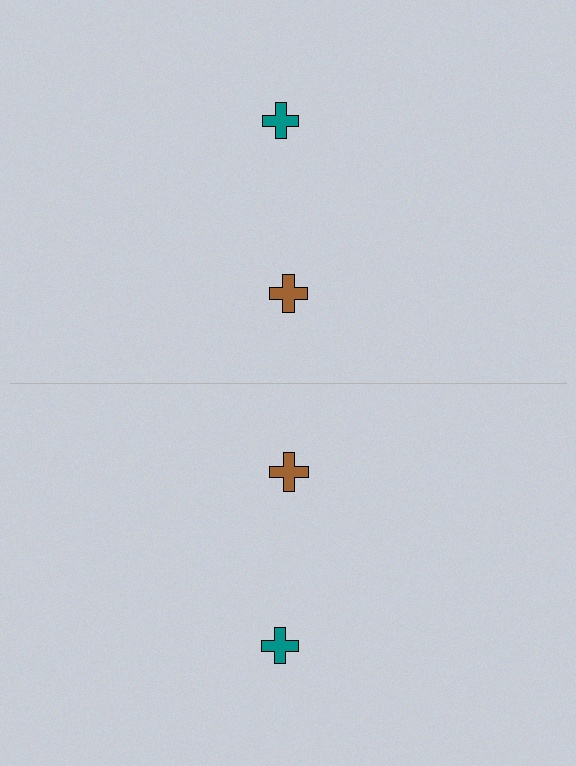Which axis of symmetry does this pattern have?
The pattern has a horizontal axis of symmetry running through the center of the image.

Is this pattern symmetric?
Yes, this pattern has bilateral (reflection) symmetry.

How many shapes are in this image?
There are 4 shapes in this image.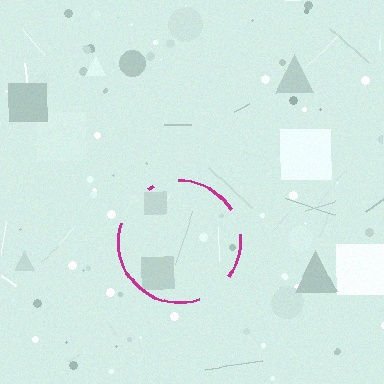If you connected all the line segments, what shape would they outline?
They would outline a circle.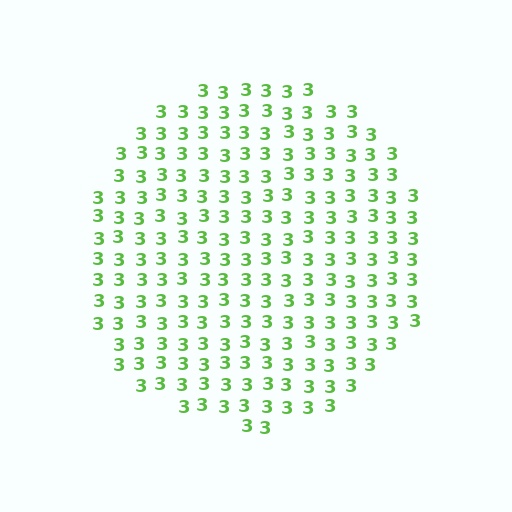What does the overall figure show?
The overall figure shows a circle.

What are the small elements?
The small elements are digit 3's.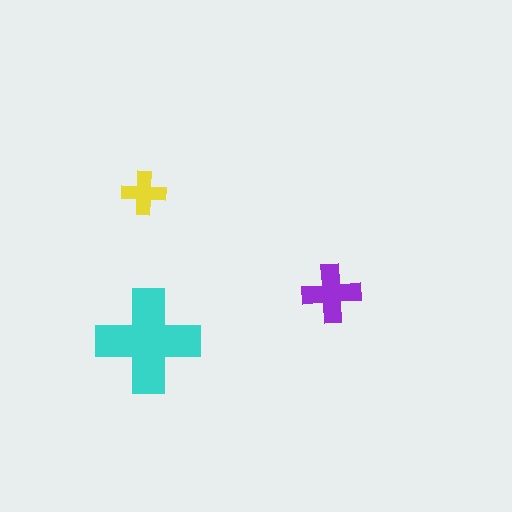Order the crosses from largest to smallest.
the cyan one, the purple one, the yellow one.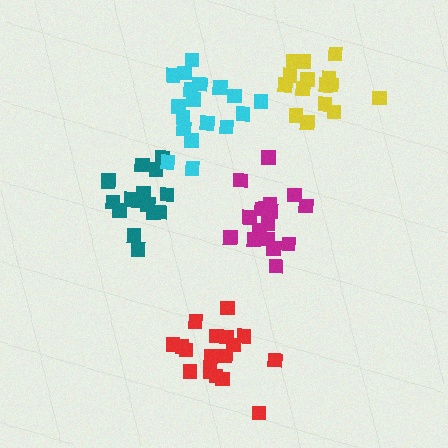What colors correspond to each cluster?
The clusters are colored: teal, magenta, yellow, red, cyan.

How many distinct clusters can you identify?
There are 5 distinct clusters.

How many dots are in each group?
Group 1: 16 dots, Group 2: 18 dots, Group 3: 15 dots, Group 4: 17 dots, Group 5: 19 dots (85 total).